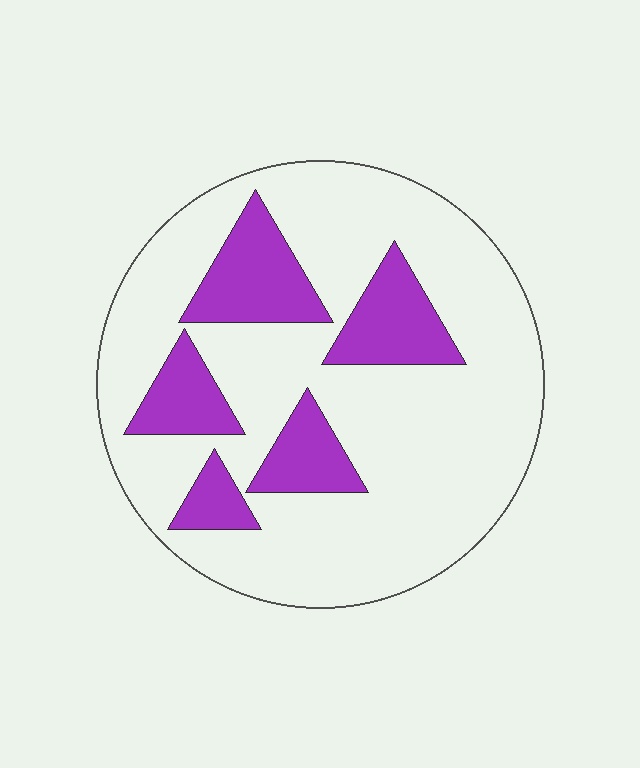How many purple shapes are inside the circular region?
5.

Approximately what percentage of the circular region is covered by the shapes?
Approximately 25%.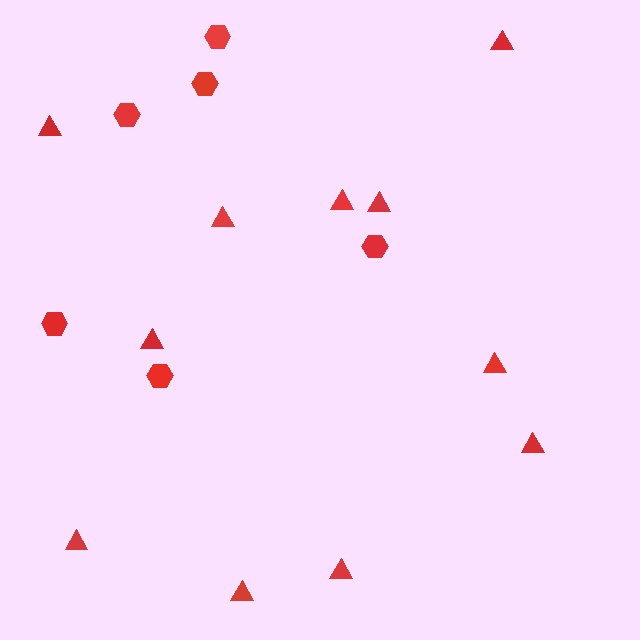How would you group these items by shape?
There are 2 groups: one group of hexagons (6) and one group of triangles (11).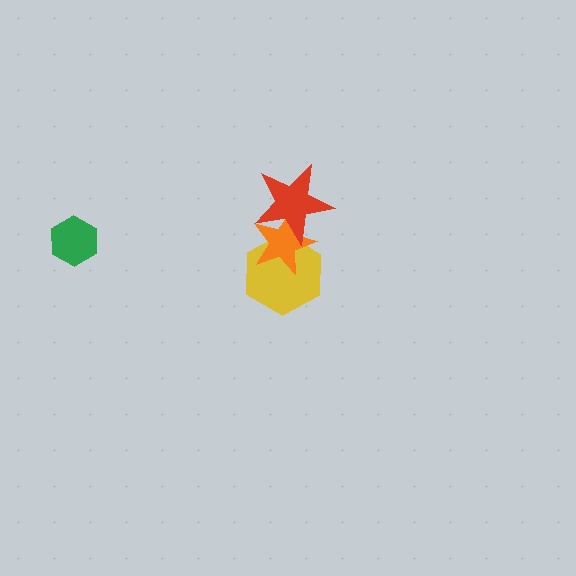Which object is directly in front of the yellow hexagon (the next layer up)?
The orange star is directly in front of the yellow hexagon.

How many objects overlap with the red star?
2 objects overlap with the red star.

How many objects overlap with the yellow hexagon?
2 objects overlap with the yellow hexagon.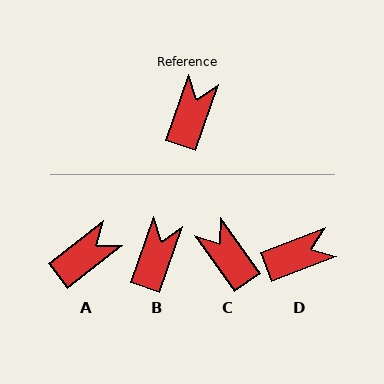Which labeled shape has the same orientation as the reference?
B.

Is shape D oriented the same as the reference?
No, it is off by about 49 degrees.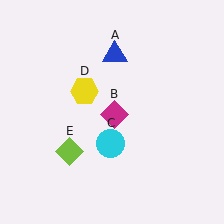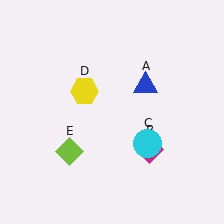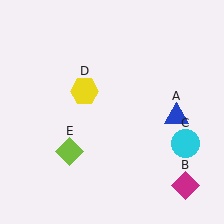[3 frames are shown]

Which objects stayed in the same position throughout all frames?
Yellow hexagon (object D) and lime diamond (object E) remained stationary.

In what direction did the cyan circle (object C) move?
The cyan circle (object C) moved right.